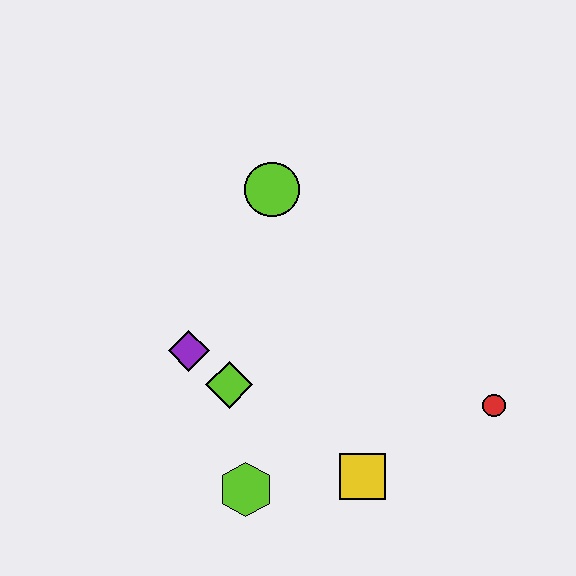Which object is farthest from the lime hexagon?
The lime circle is farthest from the lime hexagon.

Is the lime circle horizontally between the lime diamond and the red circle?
Yes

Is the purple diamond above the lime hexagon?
Yes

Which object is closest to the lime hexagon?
The lime diamond is closest to the lime hexagon.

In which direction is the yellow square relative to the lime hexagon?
The yellow square is to the right of the lime hexagon.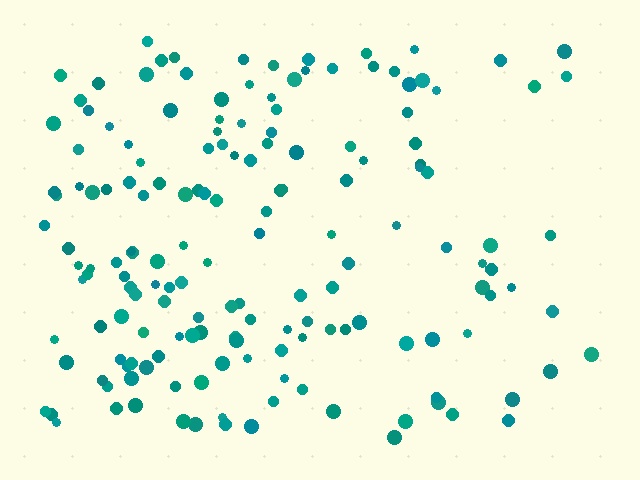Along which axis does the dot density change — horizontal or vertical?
Horizontal.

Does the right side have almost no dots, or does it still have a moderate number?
Still a moderate number, just noticeably fewer than the left.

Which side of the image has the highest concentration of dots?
The left.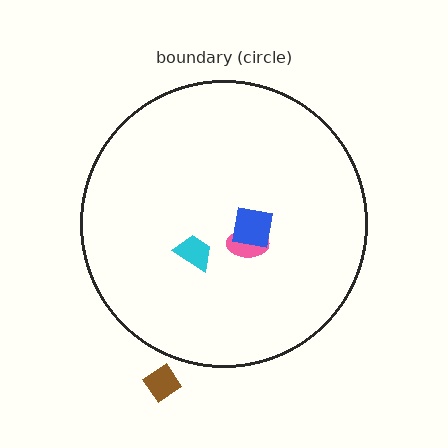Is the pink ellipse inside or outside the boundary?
Inside.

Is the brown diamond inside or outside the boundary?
Outside.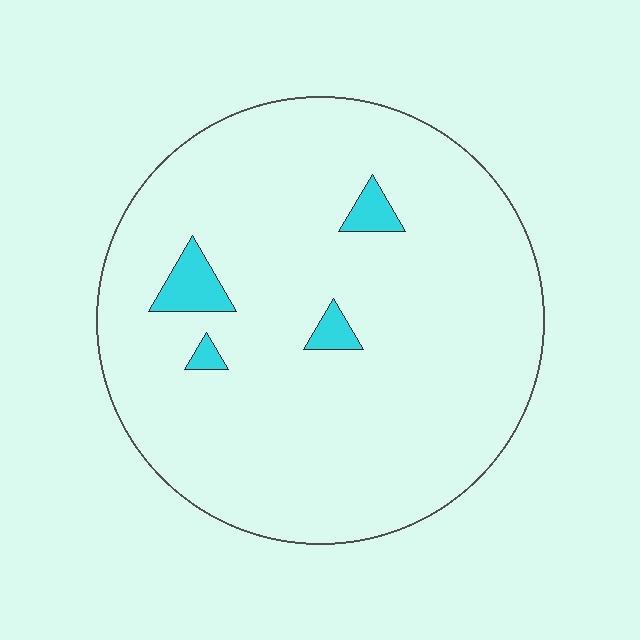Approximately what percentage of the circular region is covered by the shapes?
Approximately 5%.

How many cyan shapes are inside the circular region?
4.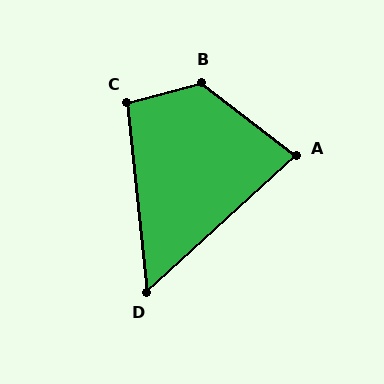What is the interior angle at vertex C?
Approximately 100 degrees (obtuse).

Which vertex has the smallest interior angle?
D, at approximately 54 degrees.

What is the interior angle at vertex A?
Approximately 80 degrees (acute).